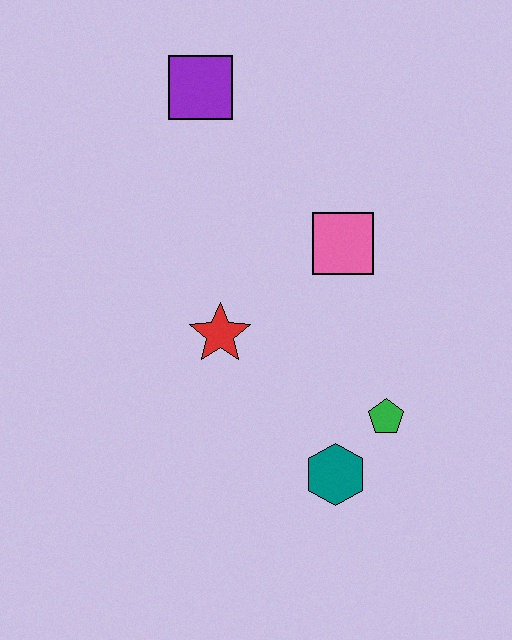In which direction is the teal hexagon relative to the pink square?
The teal hexagon is below the pink square.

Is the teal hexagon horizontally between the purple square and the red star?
No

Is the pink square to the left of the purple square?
No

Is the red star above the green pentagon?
Yes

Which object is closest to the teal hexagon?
The green pentagon is closest to the teal hexagon.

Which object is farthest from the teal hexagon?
The purple square is farthest from the teal hexagon.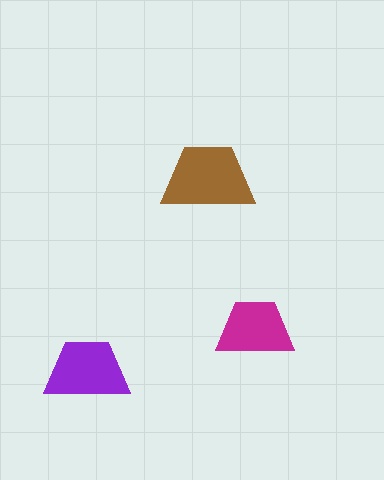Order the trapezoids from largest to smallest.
the brown one, the purple one, the magenta one.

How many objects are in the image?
There are 3 objects in the image.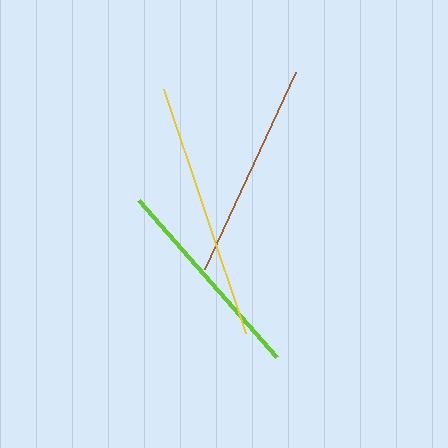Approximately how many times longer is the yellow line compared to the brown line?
The yellow line is approximately 1.2 times the length of the brown line.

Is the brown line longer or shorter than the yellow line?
The yellow line is longer than the brown line.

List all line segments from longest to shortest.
From longest to shortest: yellow, brown, lime.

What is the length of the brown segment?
The brown segment is approximately 217 pixels long.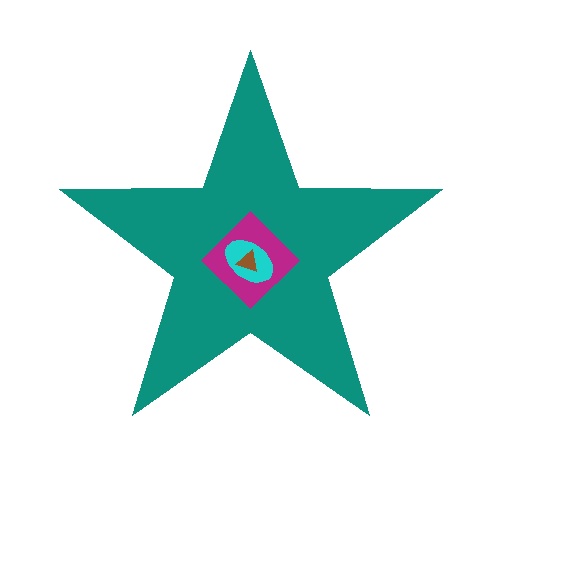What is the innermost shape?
The brown triangle.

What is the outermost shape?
The teal star.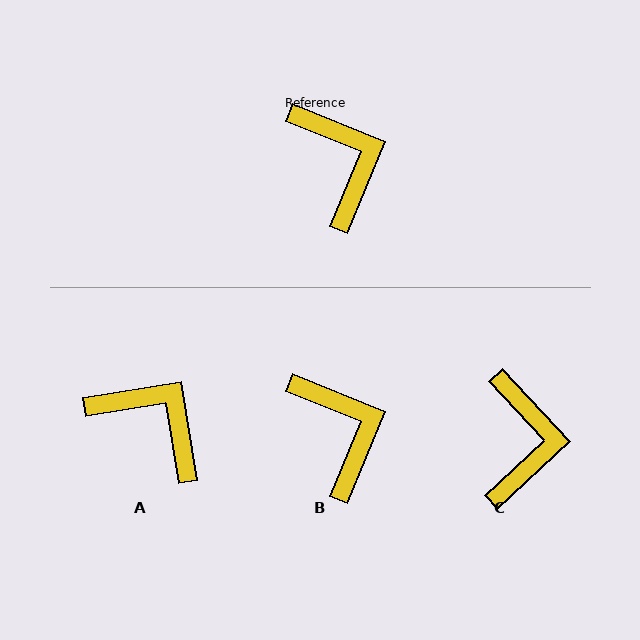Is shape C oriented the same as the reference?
No, it is off by about 25 degrees.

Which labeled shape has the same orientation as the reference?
B.